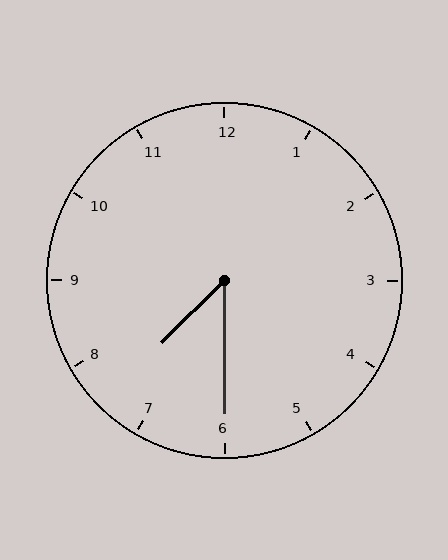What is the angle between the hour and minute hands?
Approximately 45 degrees.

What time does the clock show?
7:30.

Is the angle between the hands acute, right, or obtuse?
It is acute.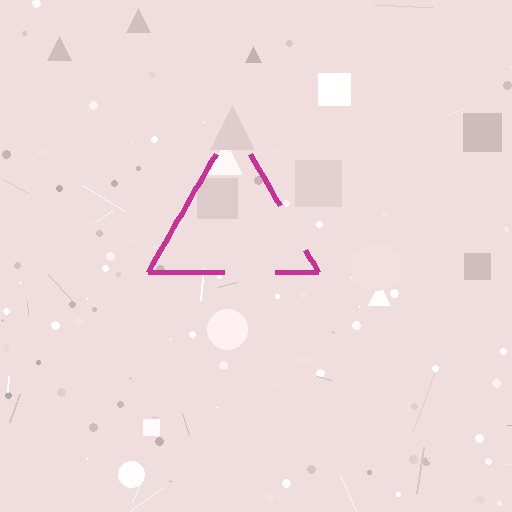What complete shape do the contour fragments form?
The contour fragments form a triangle.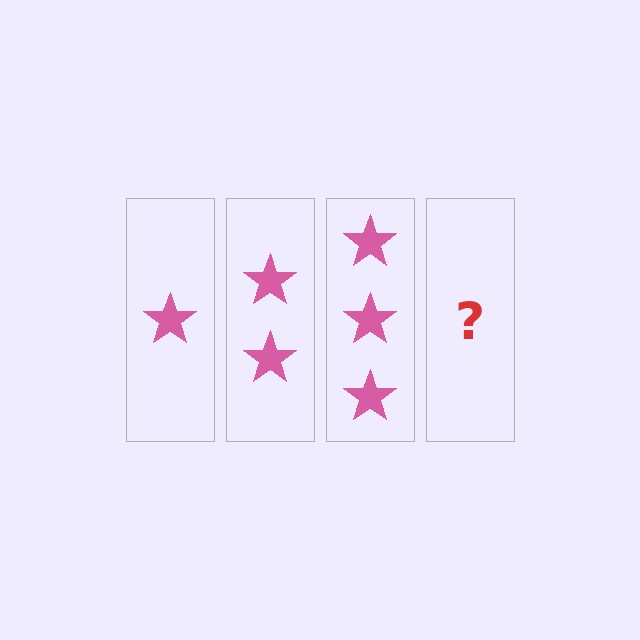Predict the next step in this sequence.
The next step is 4 stars.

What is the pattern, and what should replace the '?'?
The pattern is that each step adds one more star. The '?' should be 4 stars.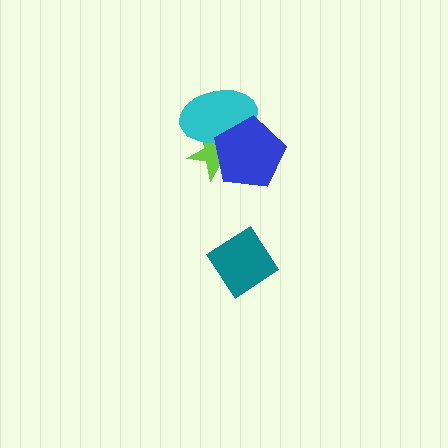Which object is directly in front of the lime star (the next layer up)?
The cyan ellipse is directly in front of the lime star.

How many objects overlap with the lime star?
2 objects overlap with the lime star.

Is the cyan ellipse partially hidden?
Yes, it is partially covered by another shape.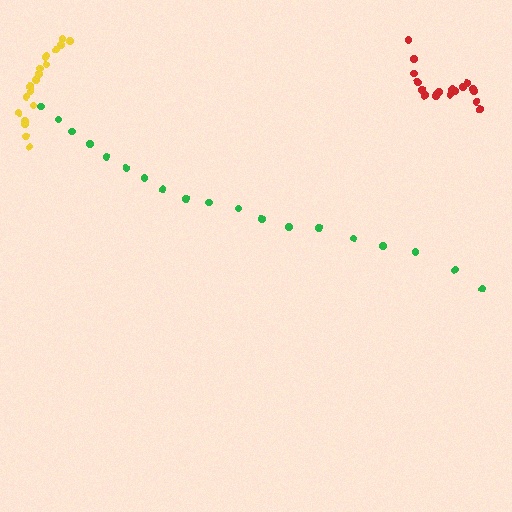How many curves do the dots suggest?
There are 3 distinct paths.